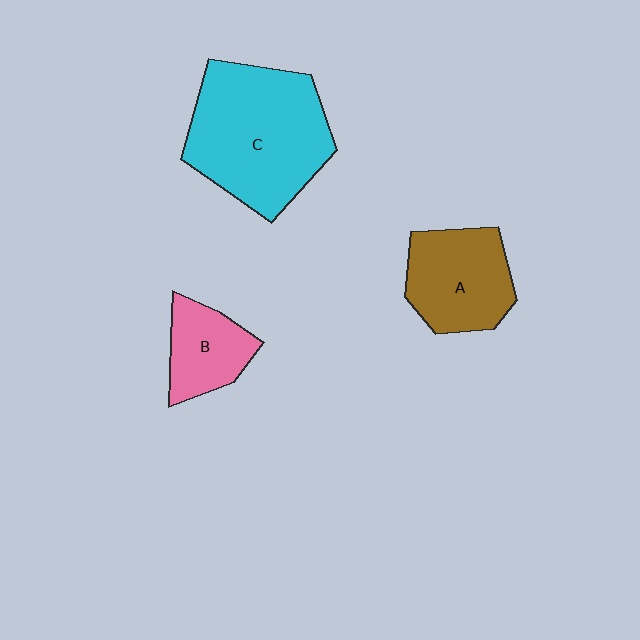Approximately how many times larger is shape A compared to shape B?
Approximately 1.5 times.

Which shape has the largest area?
Shape C (cyan).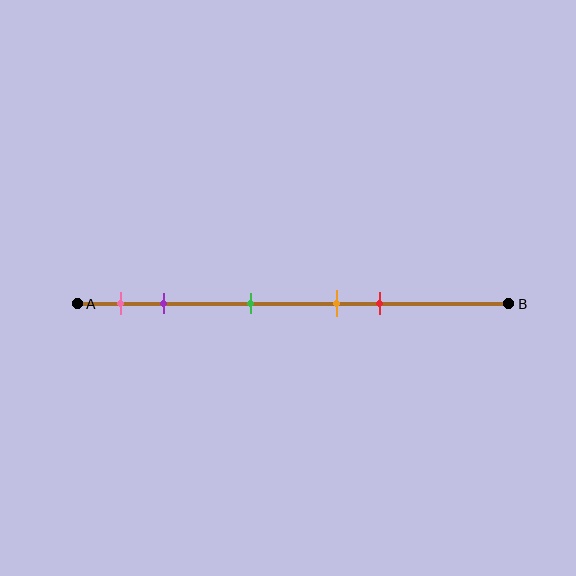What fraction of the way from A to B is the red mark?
The red mark is approximately 70% (0.7) of the way from A to B.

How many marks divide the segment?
There are 5 marks dividing the segment.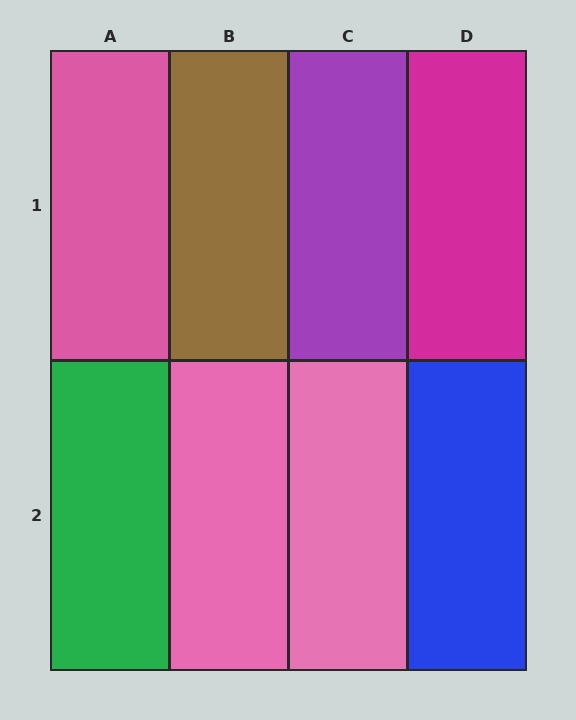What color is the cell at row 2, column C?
Pink.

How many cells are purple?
1 cell is purple.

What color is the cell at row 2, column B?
Pink.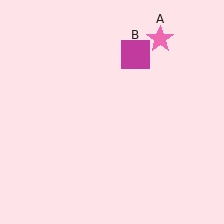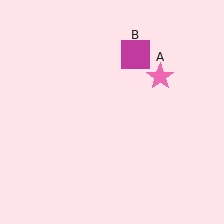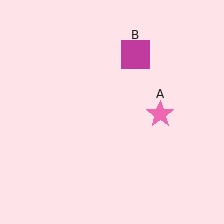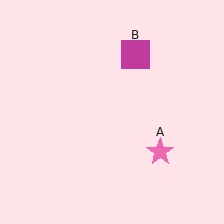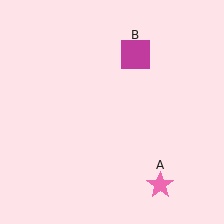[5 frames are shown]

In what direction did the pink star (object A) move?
The pink star (object A) moved down.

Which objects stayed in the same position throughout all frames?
Magenta square (object B) remained stationary.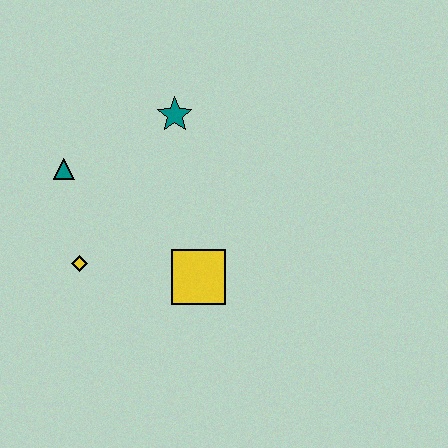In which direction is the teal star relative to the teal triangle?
The teal star is to the right of the teal triangle.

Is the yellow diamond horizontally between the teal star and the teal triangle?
Yes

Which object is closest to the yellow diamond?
The teal triangle is closest to the yellow diamond.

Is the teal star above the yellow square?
Yes